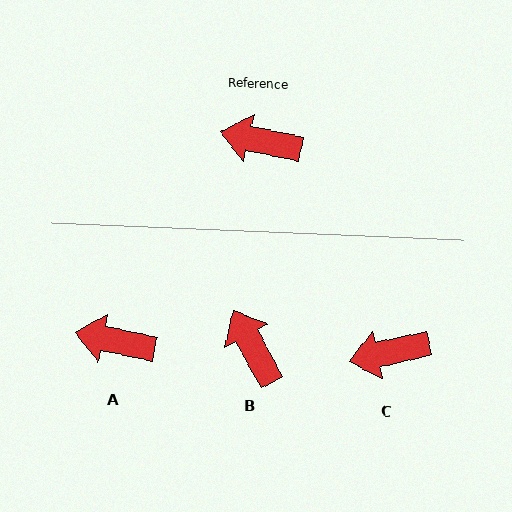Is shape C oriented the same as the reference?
No, it is off by about 25 degrees.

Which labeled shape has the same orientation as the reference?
A.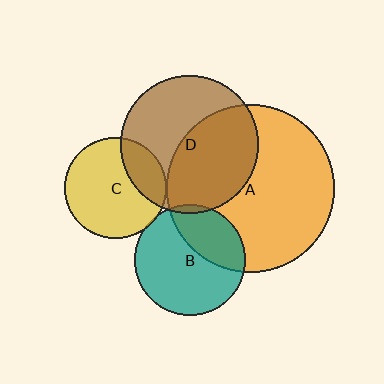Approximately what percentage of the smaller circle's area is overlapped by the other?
Approximately 25%.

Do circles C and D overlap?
Yes.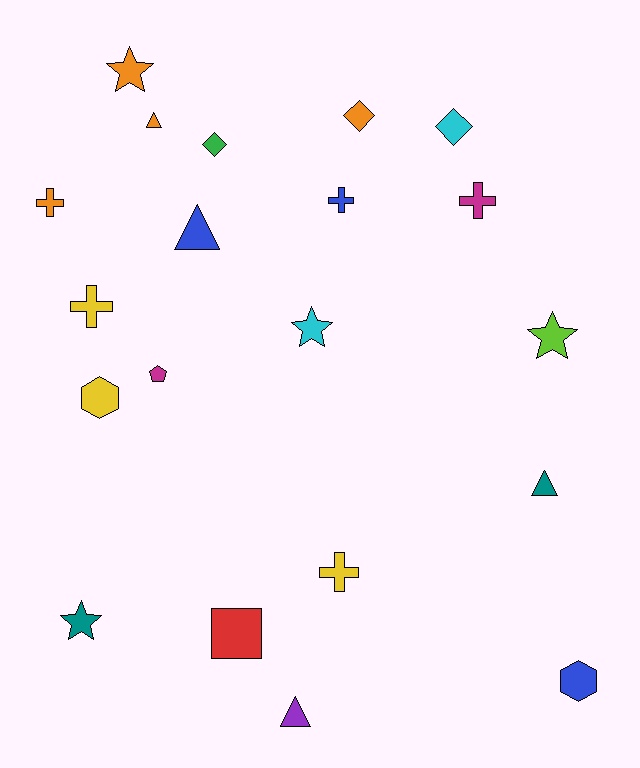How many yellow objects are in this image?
There are 3 yellow objects.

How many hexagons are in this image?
There are 2 hexagons.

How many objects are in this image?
There are 20 objects.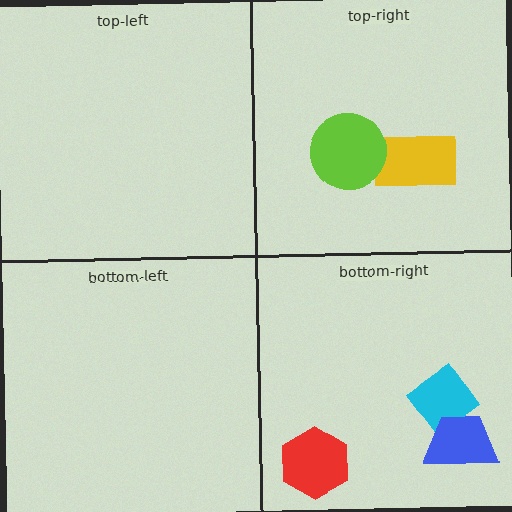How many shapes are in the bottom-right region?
3.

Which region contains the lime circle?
The top-right region.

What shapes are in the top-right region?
The yellow rectangle, the lime circle.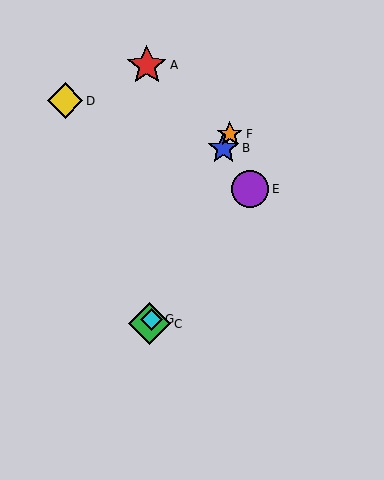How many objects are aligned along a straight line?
4 objects (B, C, F, G) are aligned along a straight line.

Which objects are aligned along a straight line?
Objects B, C, F, G are aligned along a straight line.